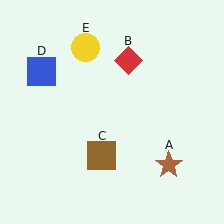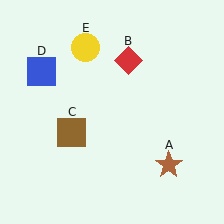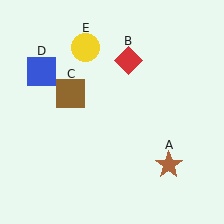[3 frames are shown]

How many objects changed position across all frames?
1 object changed position: brown square (object C).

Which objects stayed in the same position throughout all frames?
Brown star (object A) and red diamond (object B) and blue square (object D) and yellow circle (object E) remained stationary.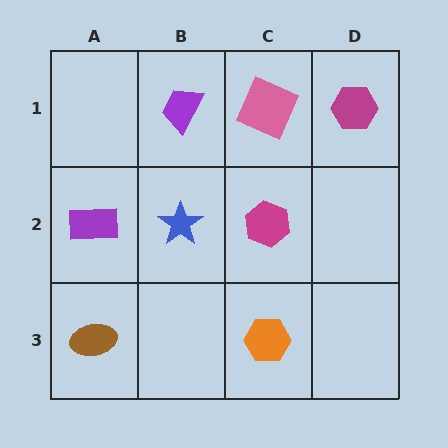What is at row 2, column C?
A magenta hexagon.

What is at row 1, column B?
A purple trapezoid.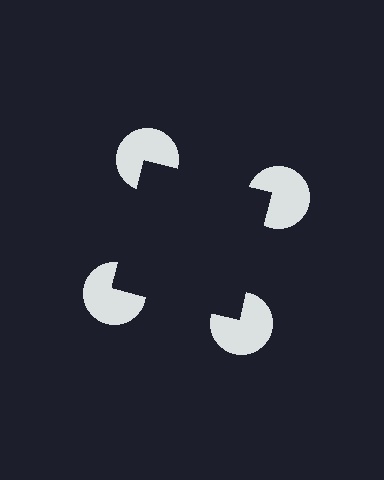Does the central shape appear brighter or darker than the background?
It typically appears slightly darker than the background, even though no actual brightness change is drawn.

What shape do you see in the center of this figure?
An illusory square — its edges are inferred from the aligned wedge cuts in the pac-man discs, not physically drawn.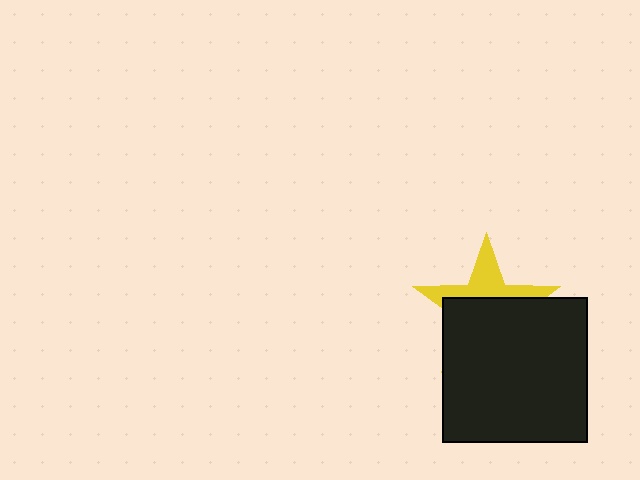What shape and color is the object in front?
The object in front is a black square.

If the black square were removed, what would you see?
You would see the complete yellow star.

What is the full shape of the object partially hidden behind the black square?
The partially hidden object is a yellow star.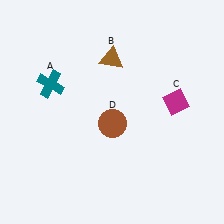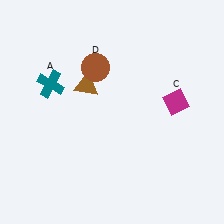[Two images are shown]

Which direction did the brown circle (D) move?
The brown circle (D) moved up.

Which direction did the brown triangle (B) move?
The brown triangle (B) moved down.